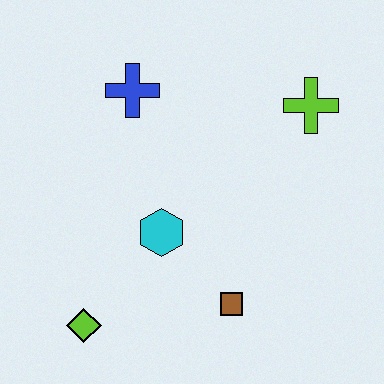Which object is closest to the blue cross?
The cyan hexagon is closest to the blue cross.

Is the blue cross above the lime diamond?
Yes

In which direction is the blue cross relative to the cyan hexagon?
The blue cross is above the cyan hexagon.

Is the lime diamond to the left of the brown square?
Yes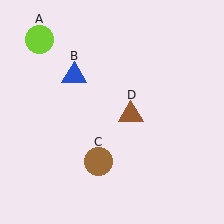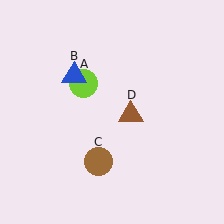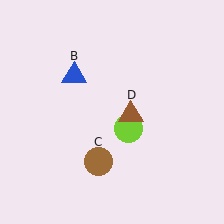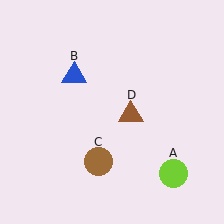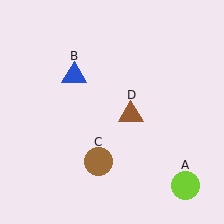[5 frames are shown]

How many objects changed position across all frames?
1 object changed position: lime circle (object A).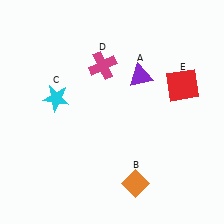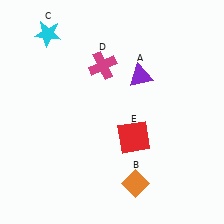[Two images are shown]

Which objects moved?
The objects that moved are: the cyan star (C), the red square (E).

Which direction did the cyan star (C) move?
The cyan star (C) moved up.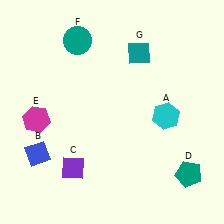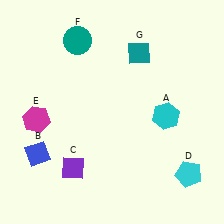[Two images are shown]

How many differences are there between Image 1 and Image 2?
There is 1 difference between the two images.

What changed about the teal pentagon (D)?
In Image 1, D is teal. In Image 2, it changed to cyan.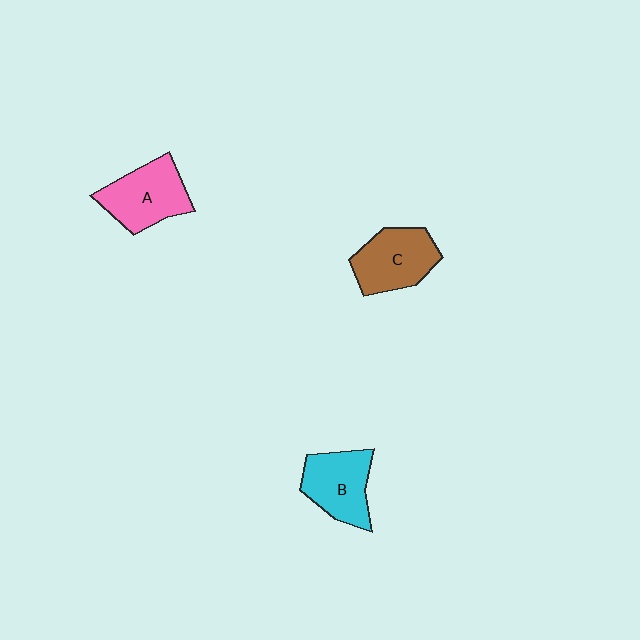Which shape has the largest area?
Shape A (pink).